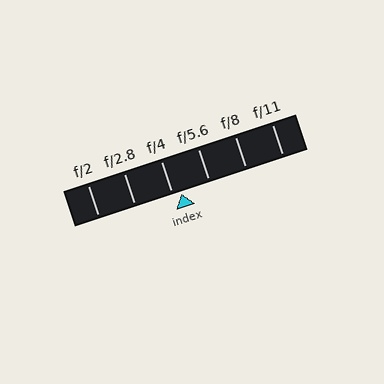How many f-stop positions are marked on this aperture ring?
There are 6 f-stop positions marked.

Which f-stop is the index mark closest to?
The index mark is closest to f/4.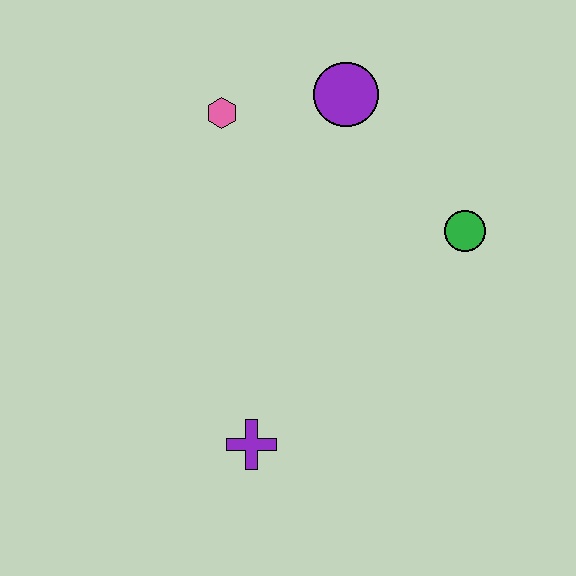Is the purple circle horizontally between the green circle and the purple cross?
Yes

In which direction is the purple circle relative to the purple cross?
The purple circle is above the purple cross.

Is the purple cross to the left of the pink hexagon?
No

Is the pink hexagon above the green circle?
Yes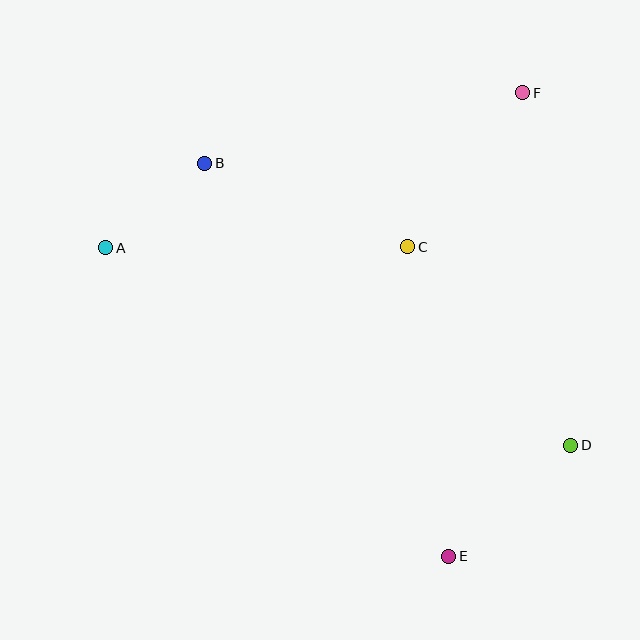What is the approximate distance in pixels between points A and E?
The distance between A and E is approximately 461 pixels.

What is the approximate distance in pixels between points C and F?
The distance between C and F is approximately 192 pixels.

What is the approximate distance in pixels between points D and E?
The distance between D and E is approximately 165 pixels.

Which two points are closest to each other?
Points A and B are closest to each other.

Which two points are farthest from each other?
Points A and D are farthest from each other.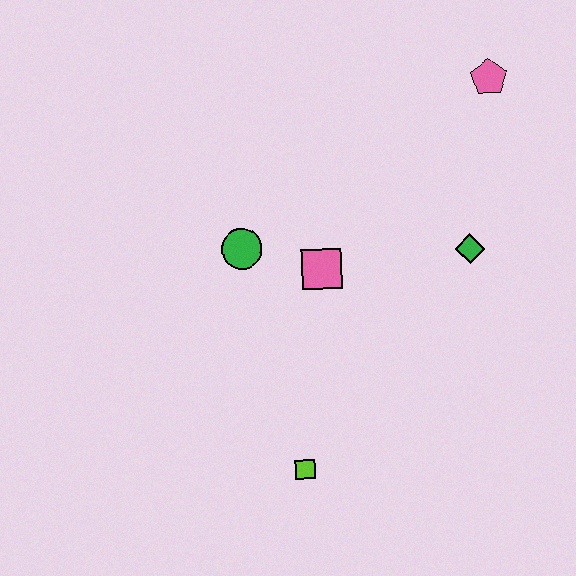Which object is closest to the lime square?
The pink square is closest to the lime square.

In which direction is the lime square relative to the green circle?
The lime square is below the green circle.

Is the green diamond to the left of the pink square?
No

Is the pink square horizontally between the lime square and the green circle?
No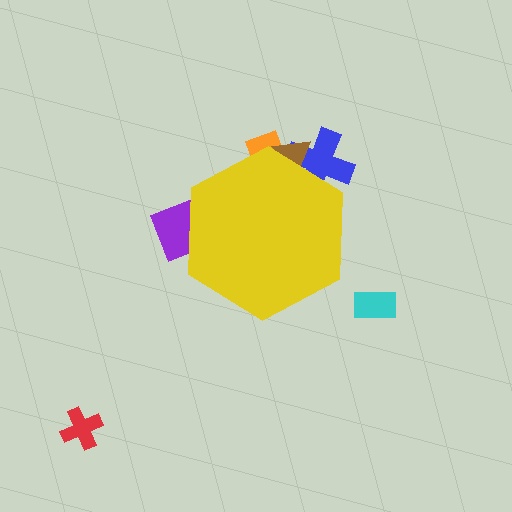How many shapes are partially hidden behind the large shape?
4 shapes are partially hidden.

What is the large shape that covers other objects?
A yellow hexagon.